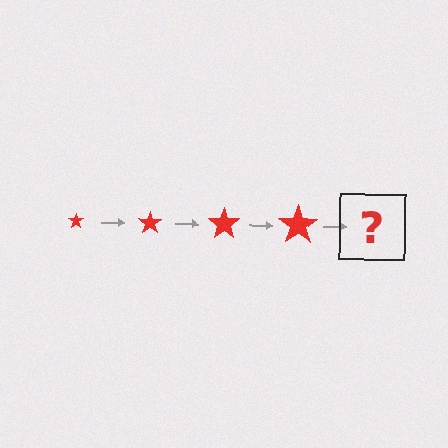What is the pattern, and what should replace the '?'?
The pattern is that the star gets progressively larger each step. The '?' should be a red star, larger than the previous one.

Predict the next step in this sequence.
The next step is a red star, larger than the previous one.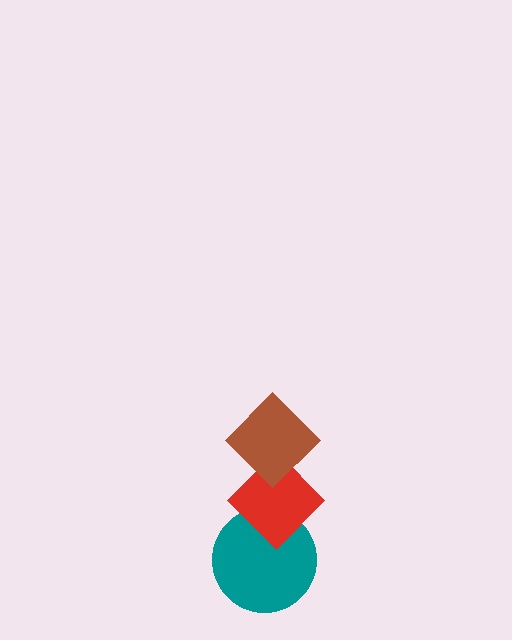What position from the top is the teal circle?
The teal circle is 3rd from the top.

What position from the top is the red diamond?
The red diamond is 2nd from the top.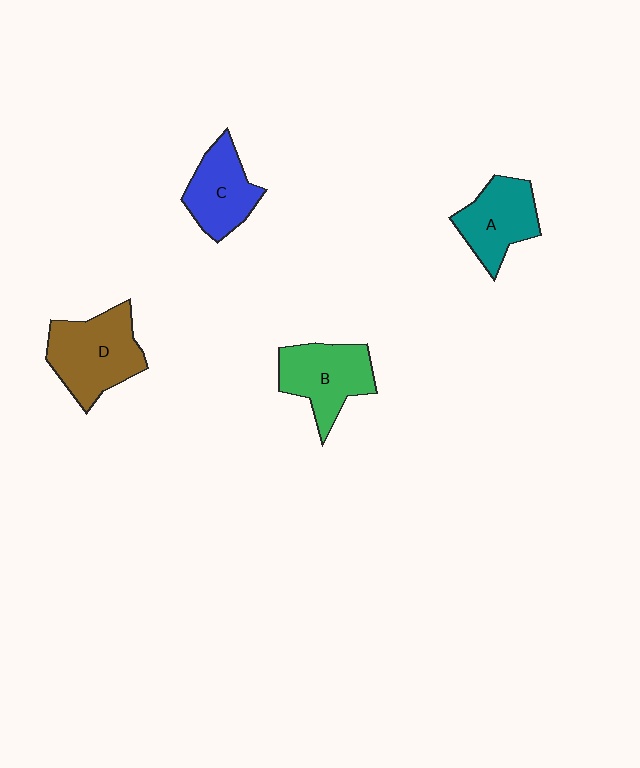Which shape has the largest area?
Shape D (brown).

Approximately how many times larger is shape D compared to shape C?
Approximately 1.3 times.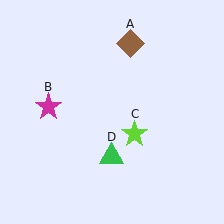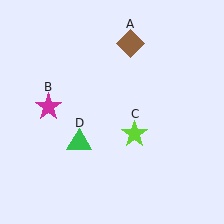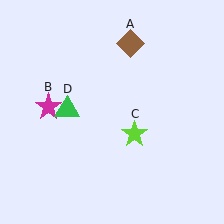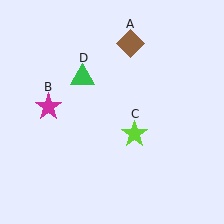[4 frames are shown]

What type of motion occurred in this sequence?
The green triangle (object D) rotated clockwise around the center of the scene.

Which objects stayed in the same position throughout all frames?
Brown diamond (object A) and magenta star (object B) and lime star (object C) remained stationary.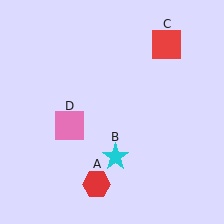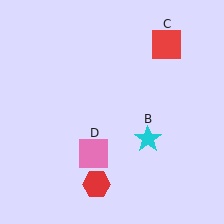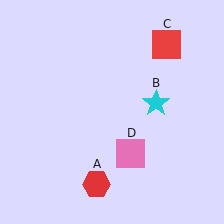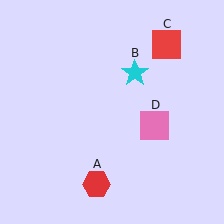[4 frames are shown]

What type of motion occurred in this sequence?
The cyan star (object B), pink square (object D) rotated counterclockwise around the center of the scene.